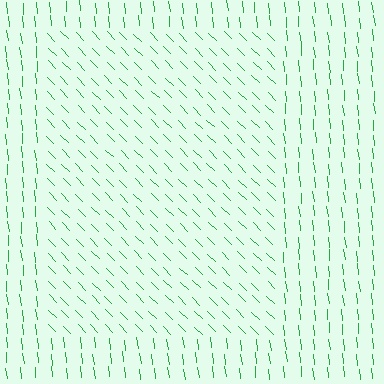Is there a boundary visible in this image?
Yes, there is a texture boundary formed by a change in line orientation.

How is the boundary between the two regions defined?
The boundary is defined purely by a change in line orientation (approximately 39 degrees difference). All lines are the same color and thickness.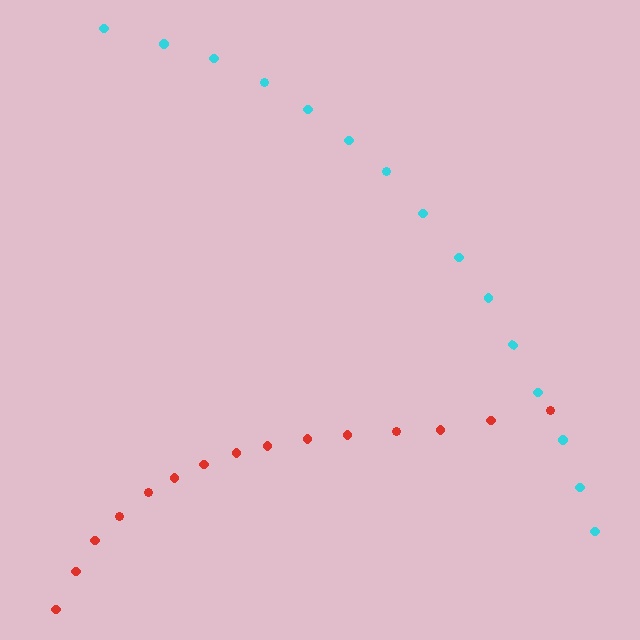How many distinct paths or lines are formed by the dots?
There are 2 distinct paths.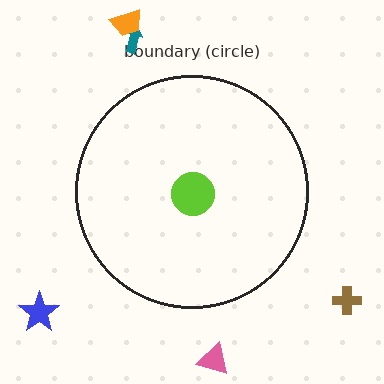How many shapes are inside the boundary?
1 inside, 5 outside.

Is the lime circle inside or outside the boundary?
Inside.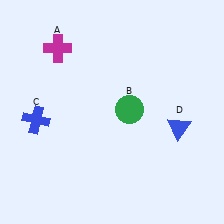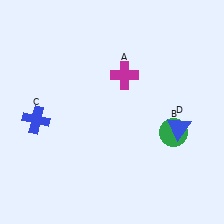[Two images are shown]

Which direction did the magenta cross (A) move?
The magenta cross (A) moved right.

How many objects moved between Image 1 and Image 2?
2 objects moved between the two images.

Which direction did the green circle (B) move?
The green circle (B) moved right.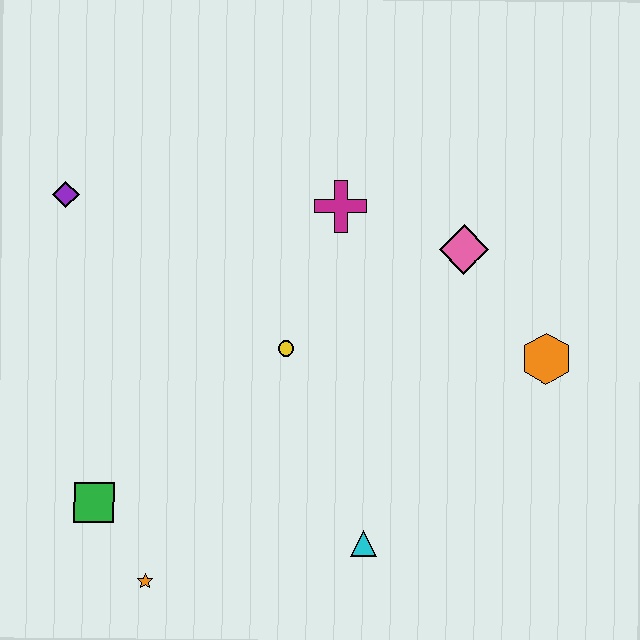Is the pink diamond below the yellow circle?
No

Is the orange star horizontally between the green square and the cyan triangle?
Yes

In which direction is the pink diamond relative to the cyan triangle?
The pink diamond is above the cyan triangle.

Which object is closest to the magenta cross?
The pink diamond is closest to the magenta cross.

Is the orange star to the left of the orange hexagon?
Yes